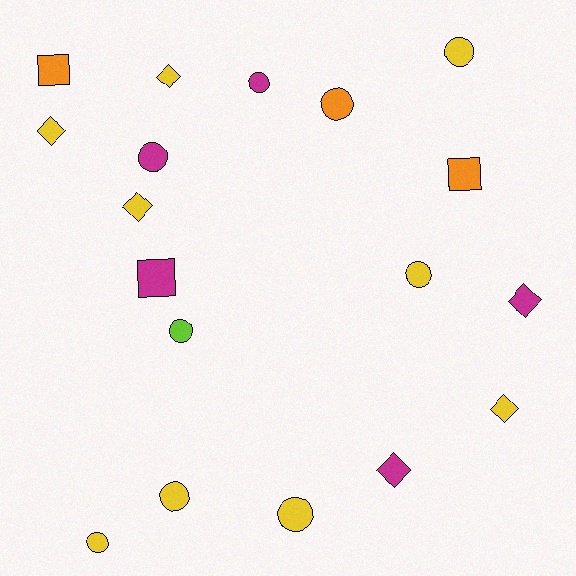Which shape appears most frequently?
Circle, with 9 objects.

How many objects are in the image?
There are 18 objects.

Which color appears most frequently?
Yellow, with 9 objects.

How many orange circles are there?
There is 1 orange circle.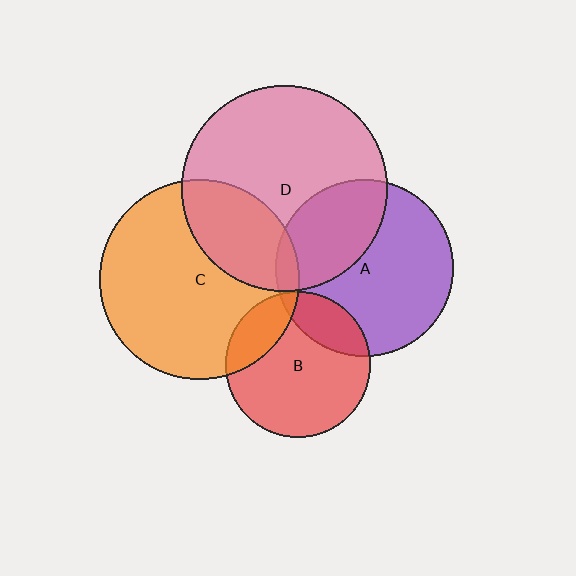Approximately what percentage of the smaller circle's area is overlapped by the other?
Approximately 20%.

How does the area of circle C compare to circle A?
Approximately 1.3 times.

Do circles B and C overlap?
Yes.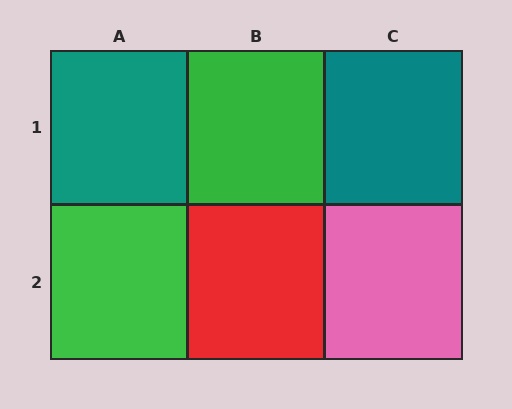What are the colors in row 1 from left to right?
Teal, green, teal.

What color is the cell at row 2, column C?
Pink.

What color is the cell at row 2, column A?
Green.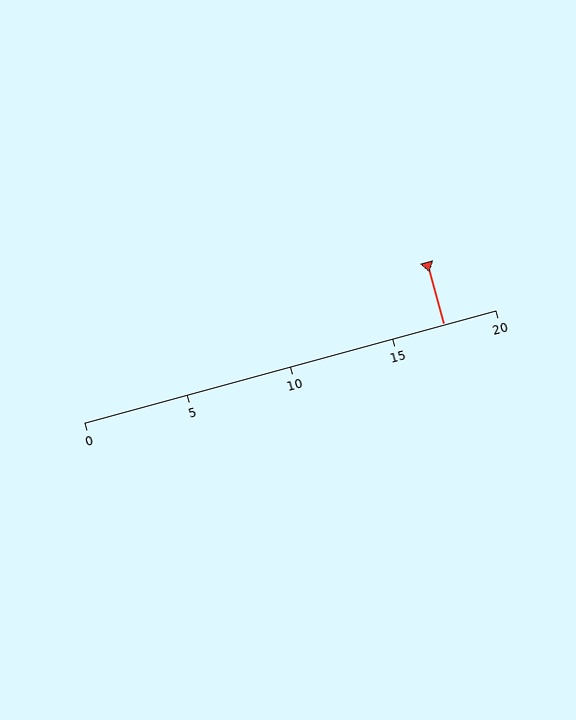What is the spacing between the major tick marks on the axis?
The major ticks are spaced 5 apart.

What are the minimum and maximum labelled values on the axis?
The axis runs from 0 to 20.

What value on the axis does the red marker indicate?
The marker indicates approximately 17.5.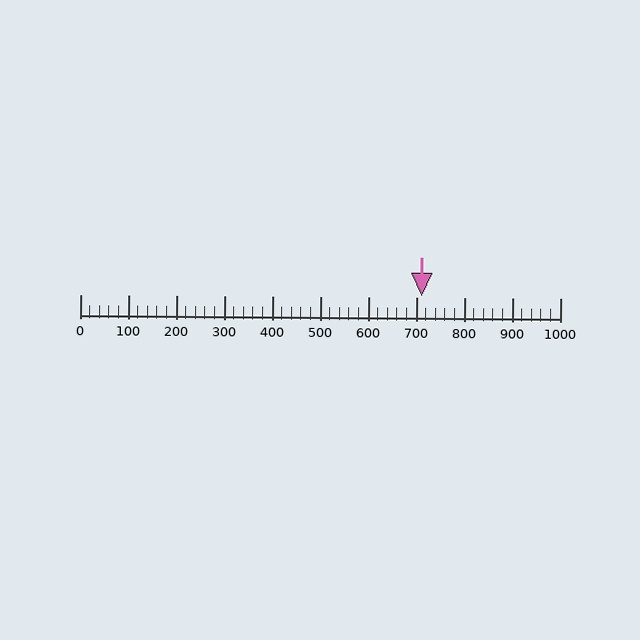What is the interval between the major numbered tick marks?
The major tick marks are spaced 100 units apart.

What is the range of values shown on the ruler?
The ruler shows values from 0 to 1000.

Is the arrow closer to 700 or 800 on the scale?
The arrow is closer to 700.